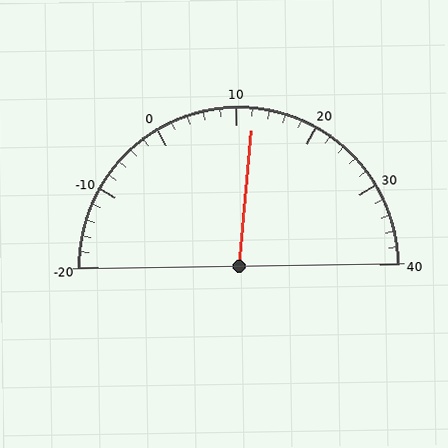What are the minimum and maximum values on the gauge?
The gauge ranges from -20 to 40.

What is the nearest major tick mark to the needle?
The nearest major tick mark is 10.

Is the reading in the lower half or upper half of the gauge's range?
The reading is in the upper half of the range (-20 to 40).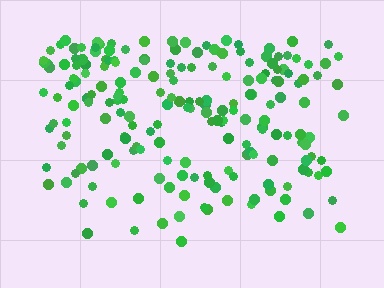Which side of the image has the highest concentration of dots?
The top.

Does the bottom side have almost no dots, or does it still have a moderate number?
Still a moderate number, just noticeably fewer than the top.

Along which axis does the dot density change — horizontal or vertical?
Vertical.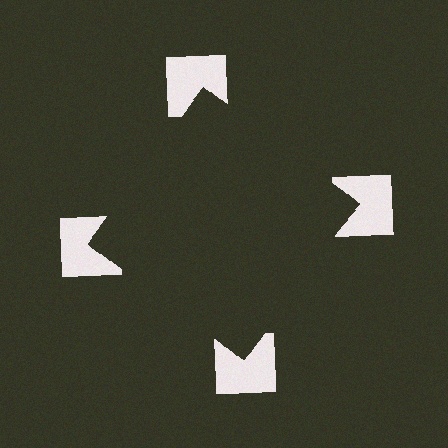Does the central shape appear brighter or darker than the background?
It typically appears slightly darker than the background, even though no actual brightness change is drawn.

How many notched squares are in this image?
There are 4 — one at each vertex of the illusory square.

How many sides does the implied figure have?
4 sides.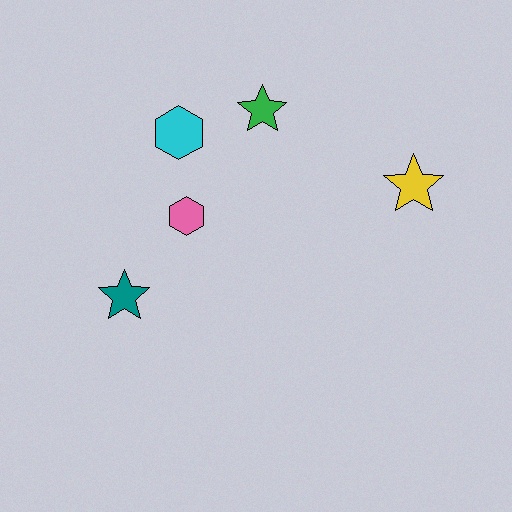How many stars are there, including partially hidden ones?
There are 3 stars.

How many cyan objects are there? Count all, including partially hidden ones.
There is 1 cyan object.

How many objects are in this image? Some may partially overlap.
There are 5 objects.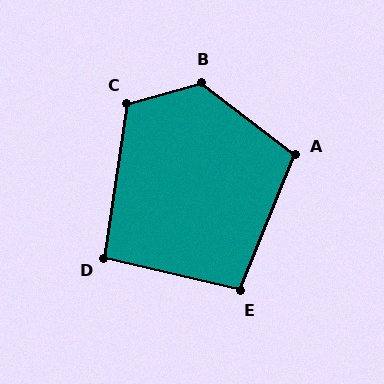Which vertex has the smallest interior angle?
D, at approximately 95 degrees.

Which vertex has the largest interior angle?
B, at approximately 127 degrees.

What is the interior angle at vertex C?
Approximately 114 degrees (obtuse).